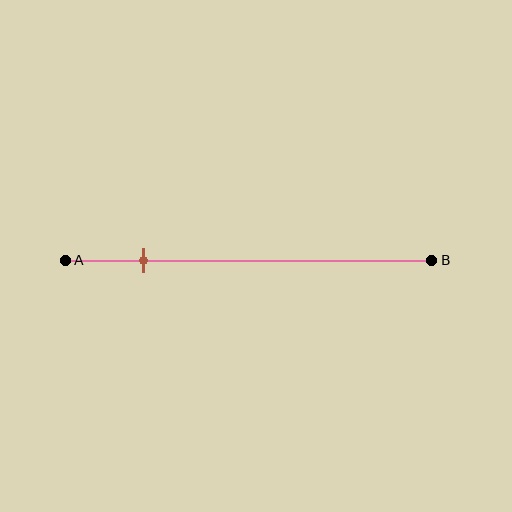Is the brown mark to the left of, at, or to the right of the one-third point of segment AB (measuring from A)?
The brown mark is to the left of the one-third point of segment AB.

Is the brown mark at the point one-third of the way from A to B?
No, the mark is at about 20% from A, not at the 33% one-third point.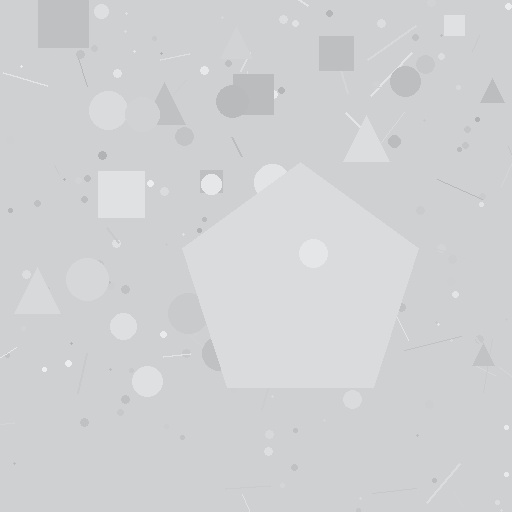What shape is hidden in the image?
A pentagon is hidden in the image.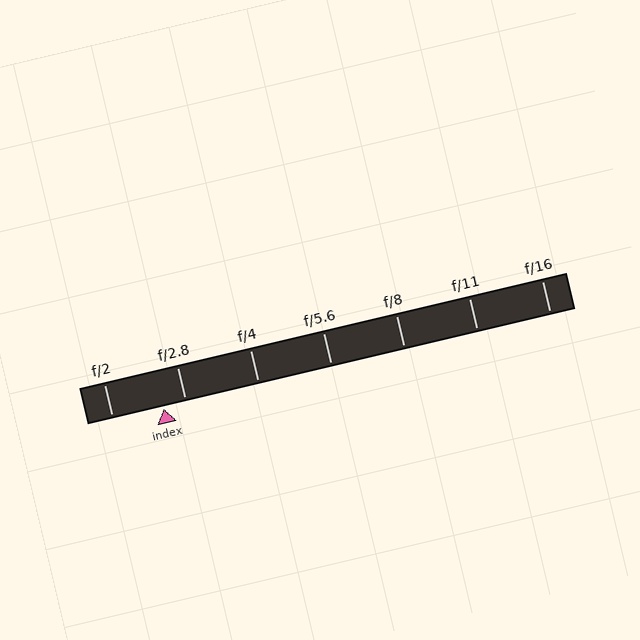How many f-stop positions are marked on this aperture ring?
There are 7 f-stop positions marked.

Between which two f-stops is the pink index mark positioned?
The index mark is between f/2 and f/2.8.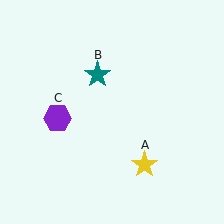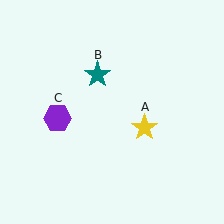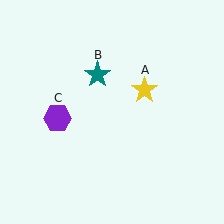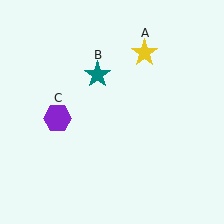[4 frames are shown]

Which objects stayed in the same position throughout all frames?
Teal star (object B) and purple hexagon (object C) remained stationary.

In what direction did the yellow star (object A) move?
The yellow star (object A) moved up.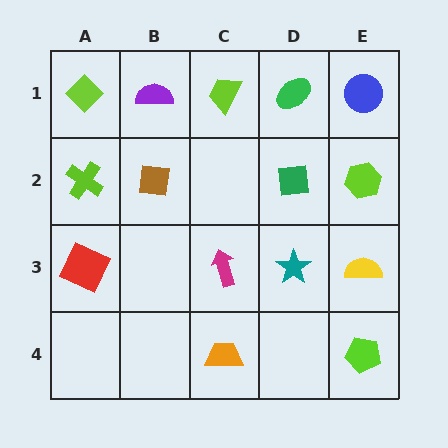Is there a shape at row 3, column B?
No, that cell is empty.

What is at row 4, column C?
An orange trapezoid.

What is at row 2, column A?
A lime cross.